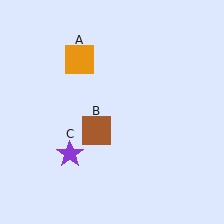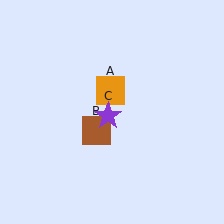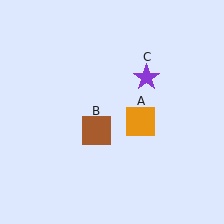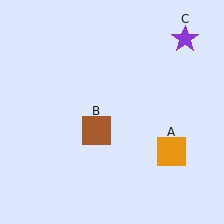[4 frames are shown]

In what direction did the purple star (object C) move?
The purple star (object C) moved up and to the right.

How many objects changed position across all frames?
2 objects changed position: orange square (object A), purple star (object C).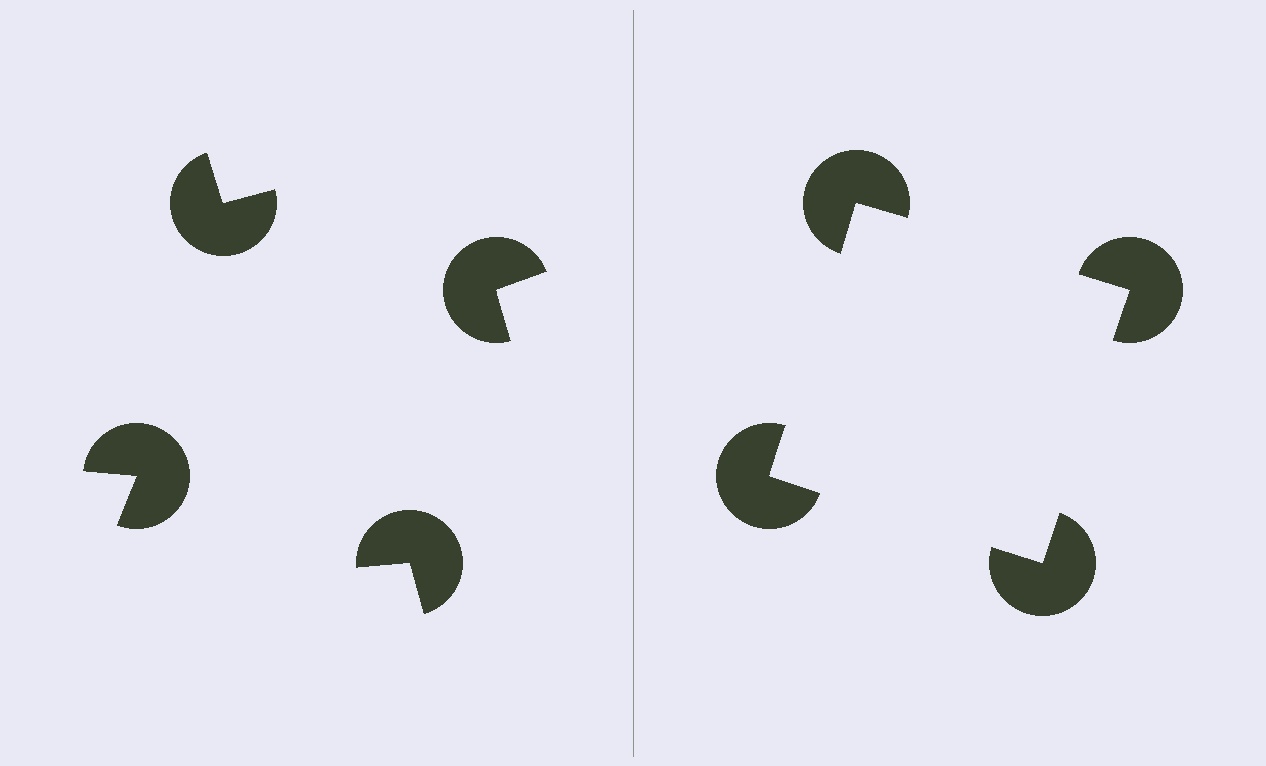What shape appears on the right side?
An illusory square.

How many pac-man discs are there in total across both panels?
8 — 4 on each side.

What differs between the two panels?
The pac-man discs are positioned identically on both sides; only the wedge orientations differ. On the right they align to a square; on the left they are misaligned.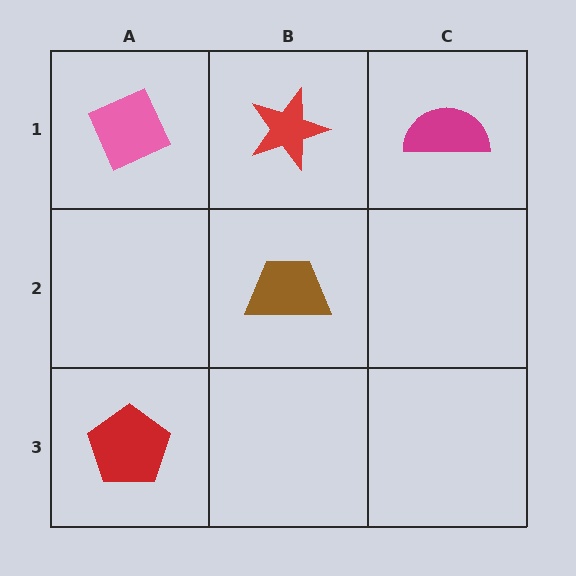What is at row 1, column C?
A magenta semicircle.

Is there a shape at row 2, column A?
No, that cell is empty.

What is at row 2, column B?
A brown trapezoid.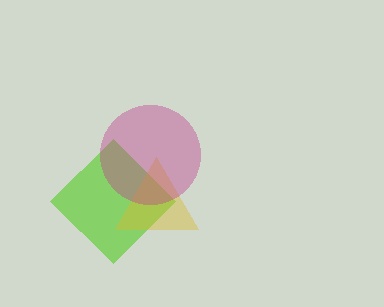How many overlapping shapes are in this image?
There are 3 overlapping shapes in the image.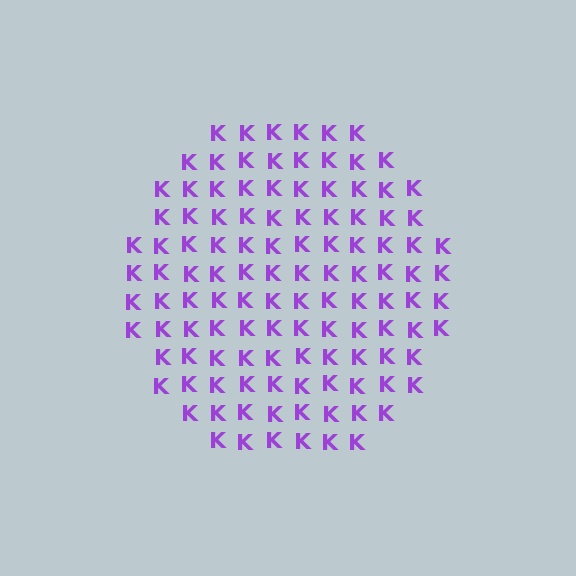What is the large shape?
The large shape is a hexagon.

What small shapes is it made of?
It is made of small letter K's.